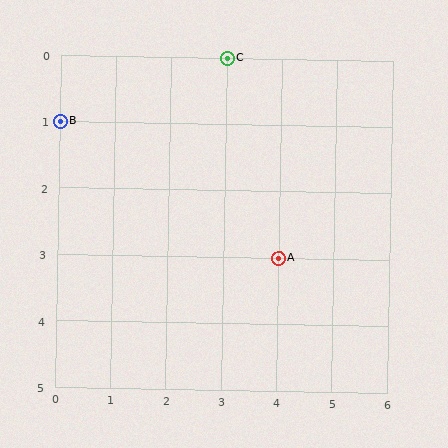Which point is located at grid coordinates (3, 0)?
Point C is at (3, 0).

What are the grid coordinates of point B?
Point B is at grid coordinates (0, 1).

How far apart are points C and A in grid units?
Points C and A are 1 column and 3 rows apart (about 3.2 grid units diagonally).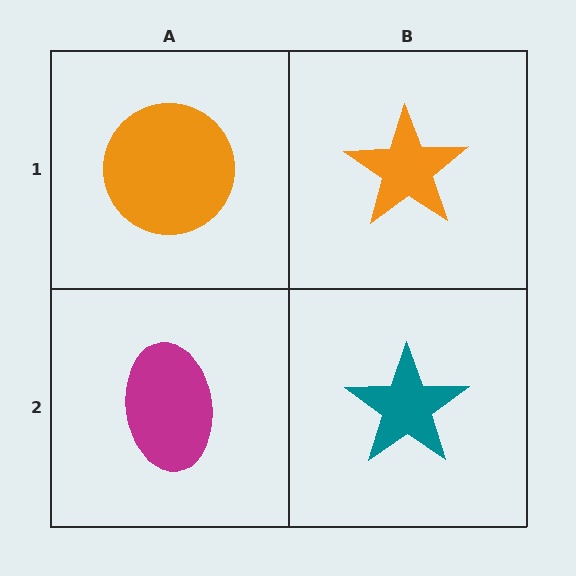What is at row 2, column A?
A magenta ellipse.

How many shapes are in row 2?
2 shapes.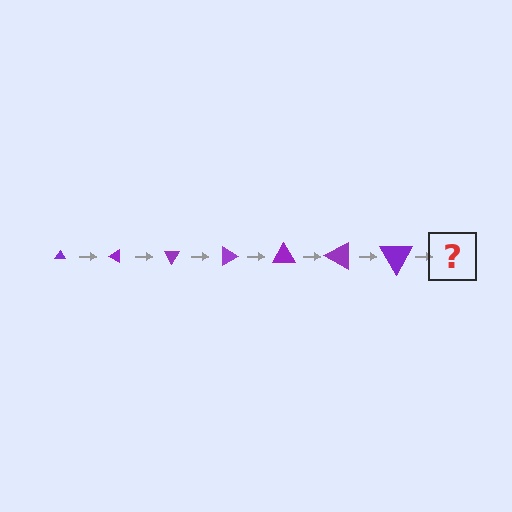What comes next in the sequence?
The next element should be a triangle, larger than the previous one and rotated 210 degrees from the start.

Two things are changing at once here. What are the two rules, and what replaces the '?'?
The two rules are that the triangle grows larger each step and it rotates 30 degrees each step. The '?' should be a triangle, larger than the previous one and rotated 210 degrees from the start.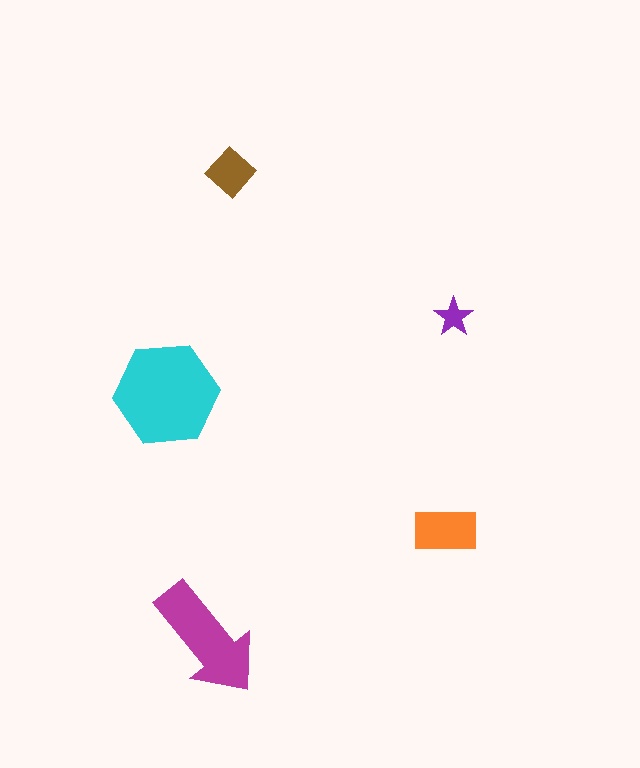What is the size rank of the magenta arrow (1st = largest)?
2nd.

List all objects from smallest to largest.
The purple star, the brown diamond, the orange rectangle, the magenta arrow, the cyan hexagon.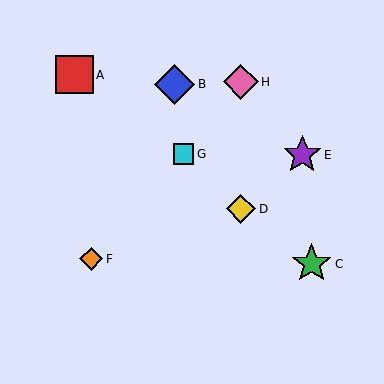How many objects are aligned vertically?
2 objects (D, H) are aligned vertically.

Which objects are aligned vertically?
Objects D, H are aligned vertically.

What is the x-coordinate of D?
Object D is at x≈241.